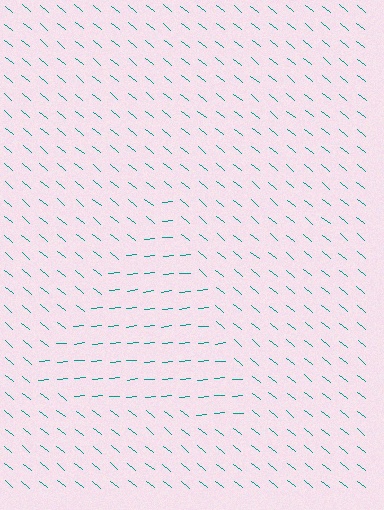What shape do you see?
I see a triangle.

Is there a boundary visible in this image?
Yes, there is a texture boundary formed by a change in line orientation.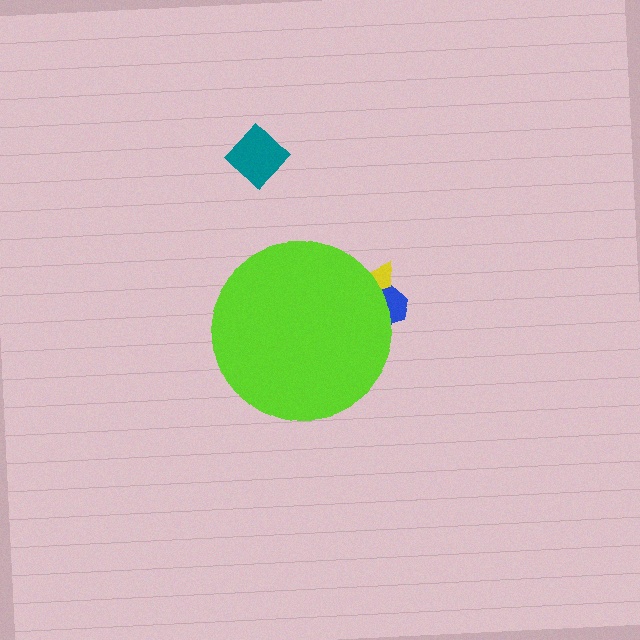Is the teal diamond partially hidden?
No, the teal diamond is fully visible.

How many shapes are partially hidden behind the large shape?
2 shapes are partially hidden.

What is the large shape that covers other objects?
A lime circle.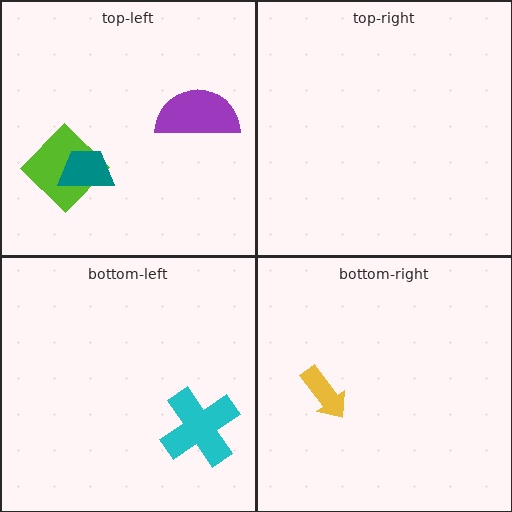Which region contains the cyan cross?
The bottom-left region.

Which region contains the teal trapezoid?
The top-left region.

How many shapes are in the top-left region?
3.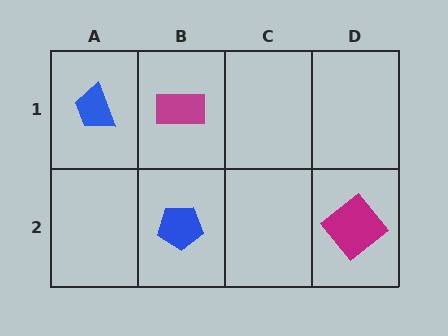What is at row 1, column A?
A blue trapezoid.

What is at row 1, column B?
A magenta rectangle.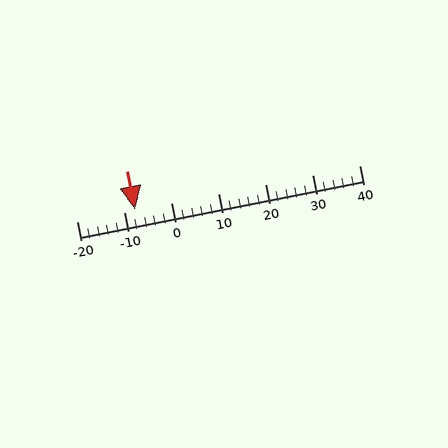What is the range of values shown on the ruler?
The ruler shows values from -20 to 40.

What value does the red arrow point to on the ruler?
The red arrow points to approximately -8.